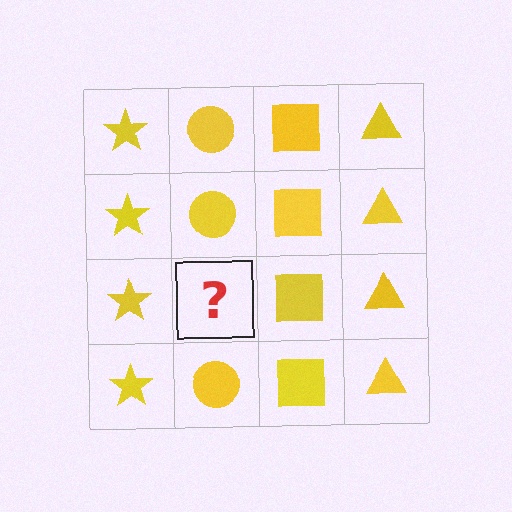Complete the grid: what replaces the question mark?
The question mark should be replaced with a yellow circle.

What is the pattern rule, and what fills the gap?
The rule is that each column has a consistent shape. The gap should be filled with a yellow circle.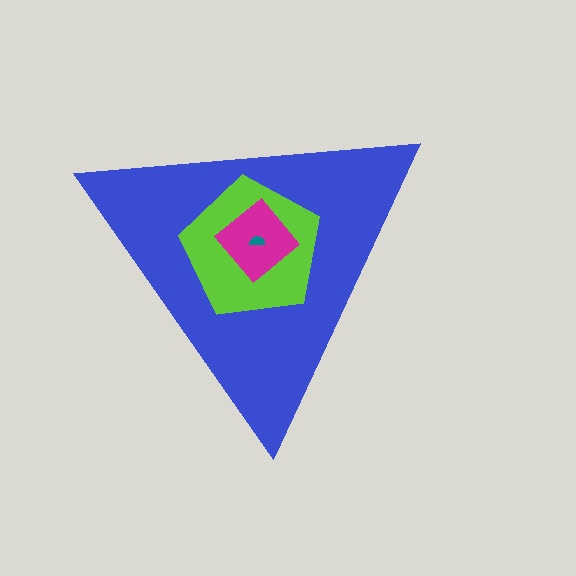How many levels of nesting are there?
4.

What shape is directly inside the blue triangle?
The lime pentagon.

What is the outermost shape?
The blue triangle.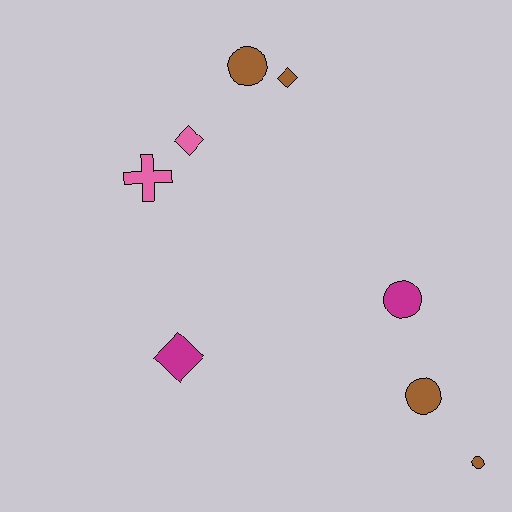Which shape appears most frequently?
Circle, with 4 objects.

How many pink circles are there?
There are no pink circles.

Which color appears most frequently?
Brown, with 4 objects.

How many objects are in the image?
There are 8 objects.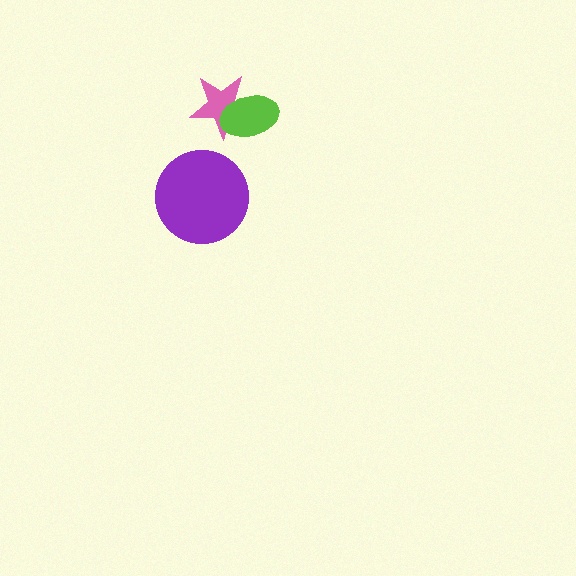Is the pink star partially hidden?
Yes, it is partially covered by another shape.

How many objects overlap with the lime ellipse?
1 object overlaps with the lime ellipse.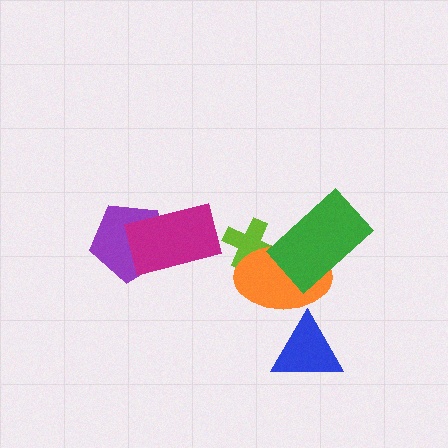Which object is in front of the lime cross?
The orange ellipse is in front of the lime cross.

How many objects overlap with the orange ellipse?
3 objects overlap with the orange ellipse.